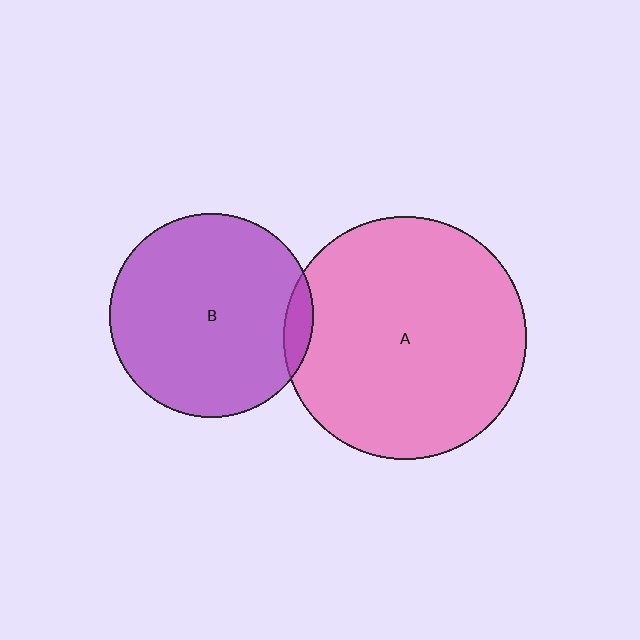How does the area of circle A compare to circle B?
Approximately 1.4 times.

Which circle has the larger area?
Circle A (pink).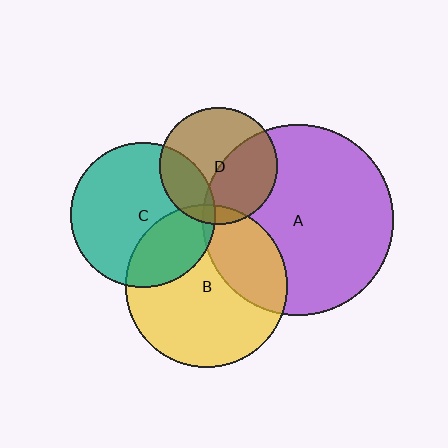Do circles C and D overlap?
Yes.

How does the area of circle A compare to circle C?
Approximately 1.7 times.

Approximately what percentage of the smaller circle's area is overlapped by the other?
Approximately 25%.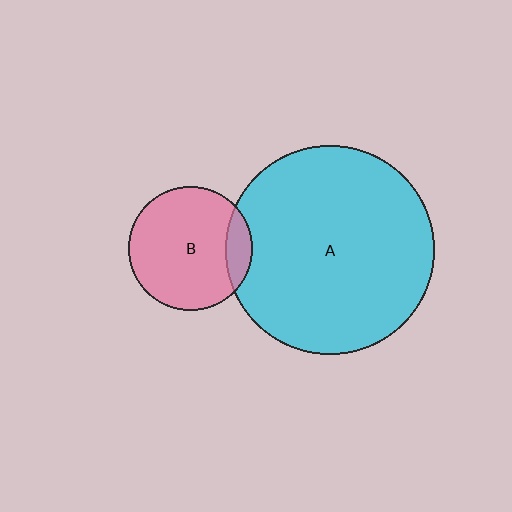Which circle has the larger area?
Circle A (cyan).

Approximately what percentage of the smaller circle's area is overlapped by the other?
Approximately 15%.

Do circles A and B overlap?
Yes.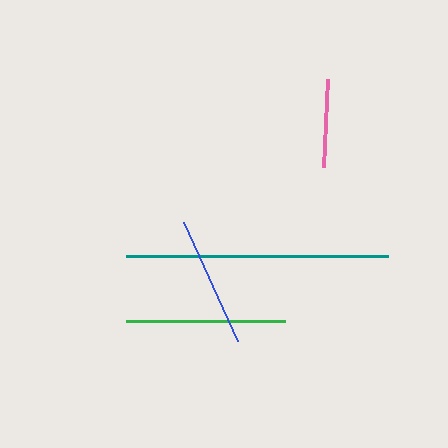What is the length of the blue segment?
The blue segment is approximately 131 pixels long.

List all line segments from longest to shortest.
From longest to shortest: teal, green, blue, pink.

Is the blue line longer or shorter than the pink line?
The blue line is longer than the pink line.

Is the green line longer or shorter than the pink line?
The green line is longer than the pink line.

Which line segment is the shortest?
The pink line is the shortest at approximately 88 pixels.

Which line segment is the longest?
The teal line is the longest at approximately 262 pixels.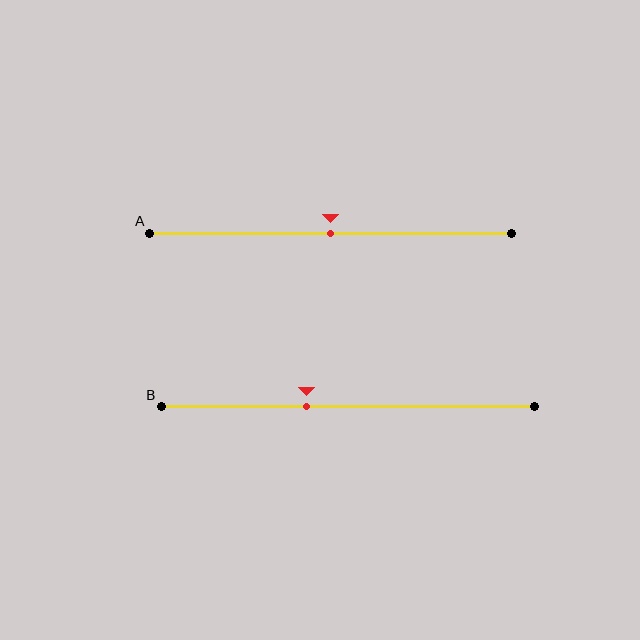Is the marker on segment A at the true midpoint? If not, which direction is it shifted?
Yes, the marker on segment A is at the true midpoint.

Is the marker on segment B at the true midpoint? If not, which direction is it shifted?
No, the marker on segment B is shifted to the left by about 11% of the segment length.